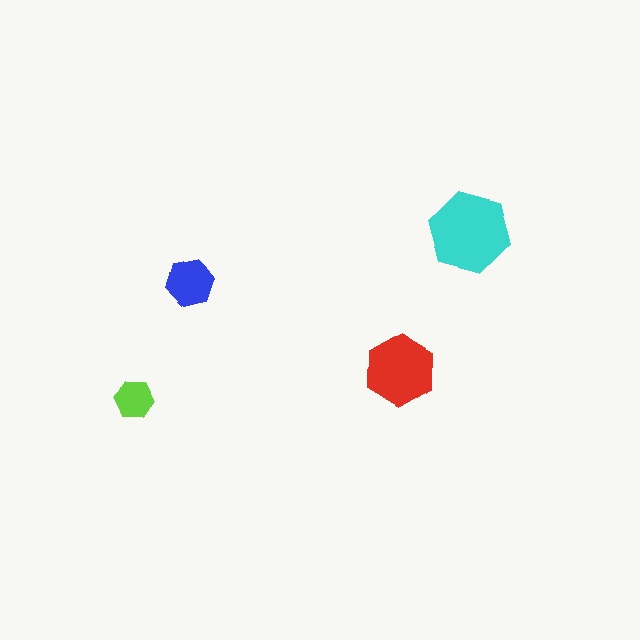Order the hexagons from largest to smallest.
the cyan one, the red one, the blue one, the lime one.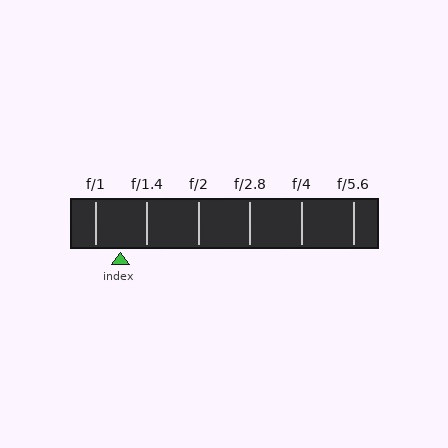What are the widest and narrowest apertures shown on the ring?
The widest aperture shown is f/1 and the narrowest is f/5.6.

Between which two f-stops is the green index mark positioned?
The index mark is between f/1 and f/1.4.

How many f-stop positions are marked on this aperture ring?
There are 6 f-stop positions marked.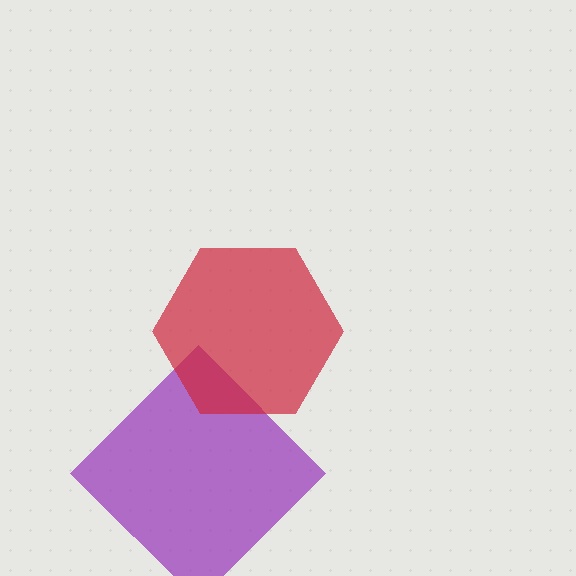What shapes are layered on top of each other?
The layered shapes are: a purple diamond, a red hexagon.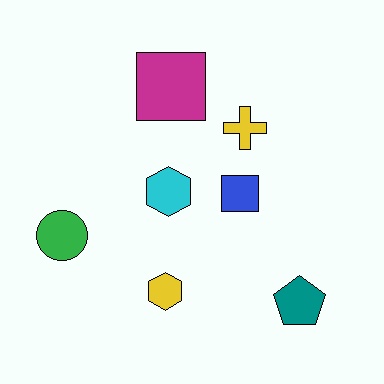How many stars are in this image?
There are no stars.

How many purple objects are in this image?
There are no purple objects.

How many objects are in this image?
There are 7 objects.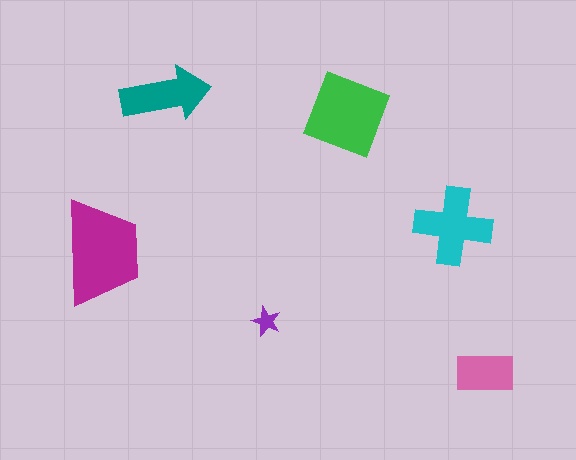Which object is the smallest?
The purple star.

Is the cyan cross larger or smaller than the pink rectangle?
Larger.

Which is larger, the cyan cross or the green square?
The green square.